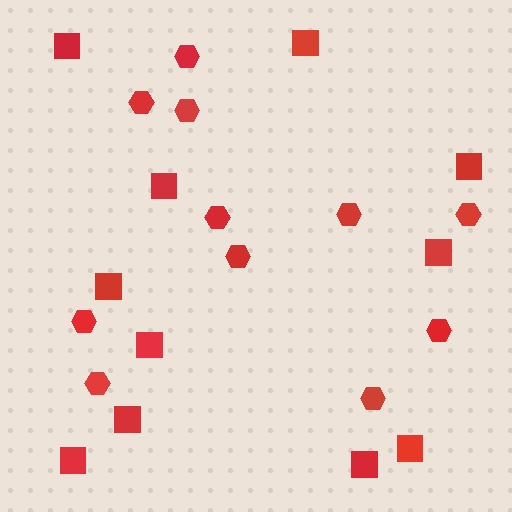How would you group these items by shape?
There are 2 groups: one group of hexagons (11) and one group of squares (11).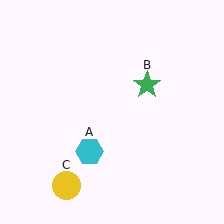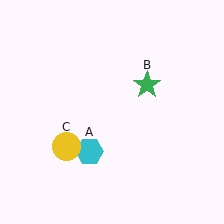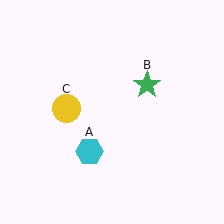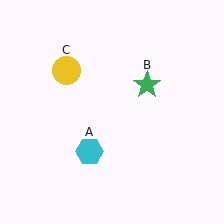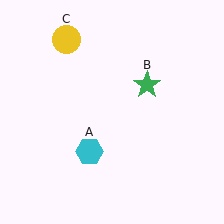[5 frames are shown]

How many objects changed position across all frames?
1 object changed position: yellow circle (object C).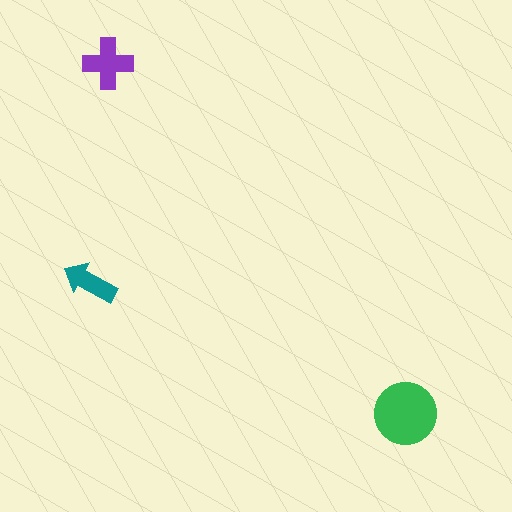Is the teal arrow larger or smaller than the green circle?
Smaller.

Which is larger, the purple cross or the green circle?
The green circle.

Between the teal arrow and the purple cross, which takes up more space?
The purple cross.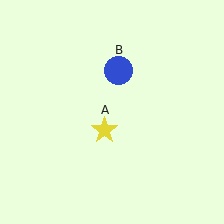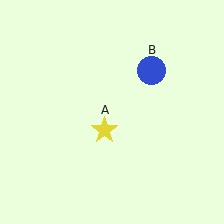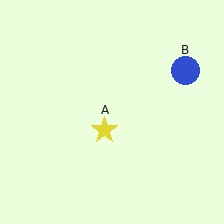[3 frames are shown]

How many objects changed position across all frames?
1 object changed position: blue circle (object B).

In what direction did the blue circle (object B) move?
The blue circle (object B) moved right.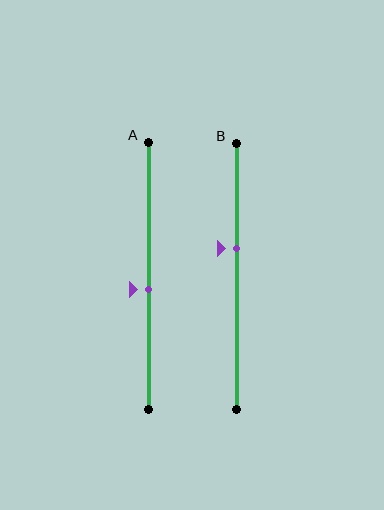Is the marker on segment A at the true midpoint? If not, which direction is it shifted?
No, the marker on segment A is shifted downward by about 5% of the segment length.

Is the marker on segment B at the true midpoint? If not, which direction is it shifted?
No, the marker on segment B is shifted upward by about 10% of the segment length.